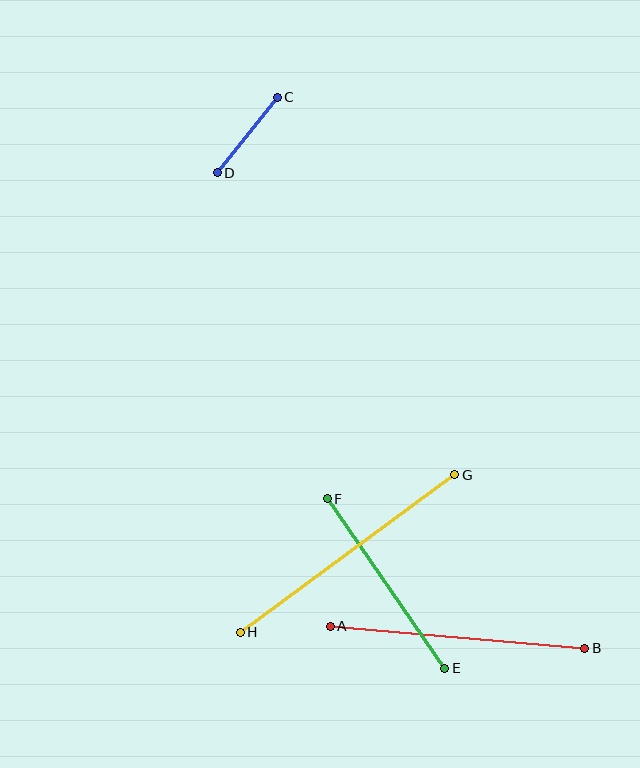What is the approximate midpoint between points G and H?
The midpoint is at approximately (347, 553) pixels.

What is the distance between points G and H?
The distance is approximately 266 pixels.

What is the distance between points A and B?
The distance is approximately 255 pixels.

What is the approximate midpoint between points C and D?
The midpoint is at approximately (247, 135) pixels.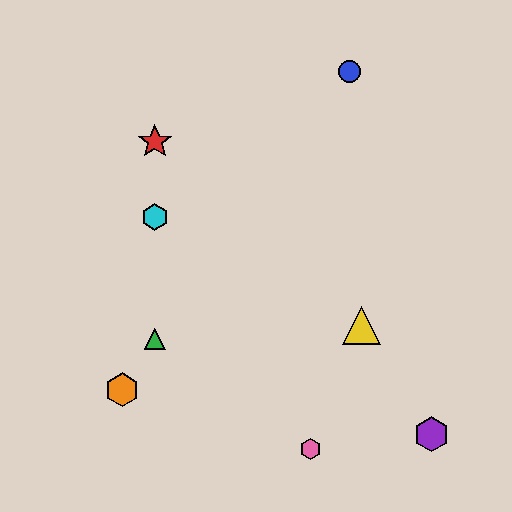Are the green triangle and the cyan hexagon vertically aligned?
Yes, both are at x≈155.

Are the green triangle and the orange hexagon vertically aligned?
No, the green triangle is at x≈155 and the orange hexagon is at x≈122.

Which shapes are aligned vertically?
The red star, the green triangle, the cyan hexagon are aligned vertically.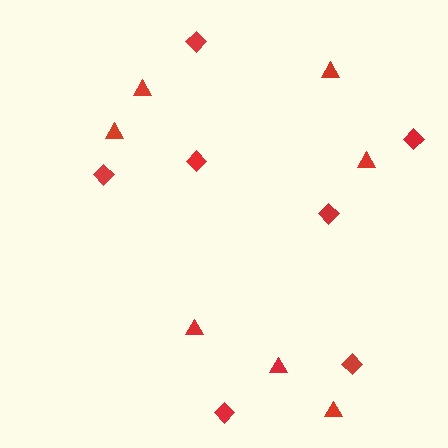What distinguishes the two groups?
There are 2 groups: one group of diamonds (7) and one group of triangles (7).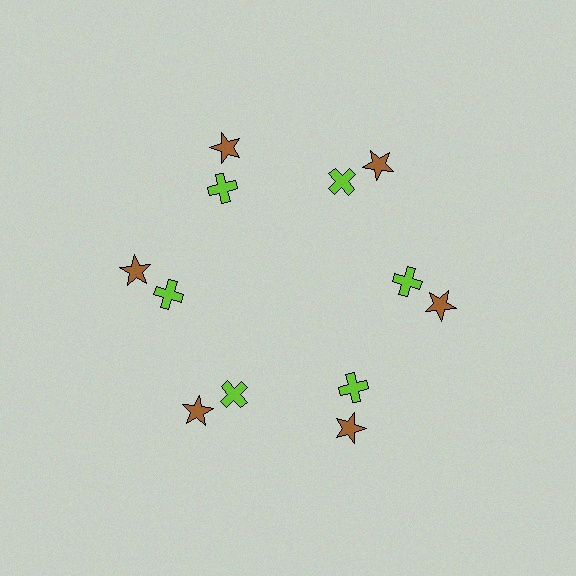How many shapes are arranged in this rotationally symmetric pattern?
There are 12 shapes, arranged in 6 groups of 2.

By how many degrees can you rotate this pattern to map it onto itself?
The pattern maps onto itself every 60 degrees of rotation.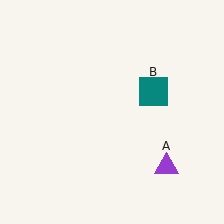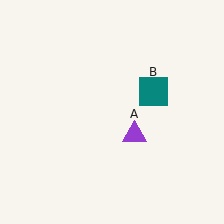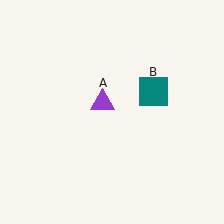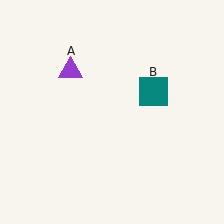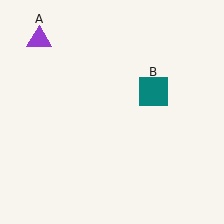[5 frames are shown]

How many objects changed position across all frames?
1 object changed position: purple triangle (object A).